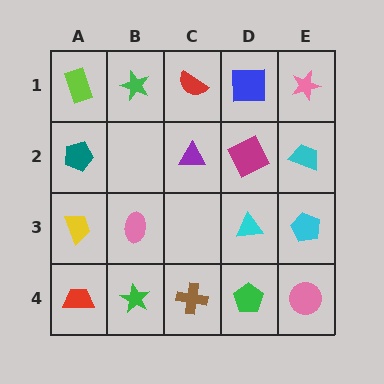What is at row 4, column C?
A brown cross.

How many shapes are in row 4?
5 shapes.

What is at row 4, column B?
A green star.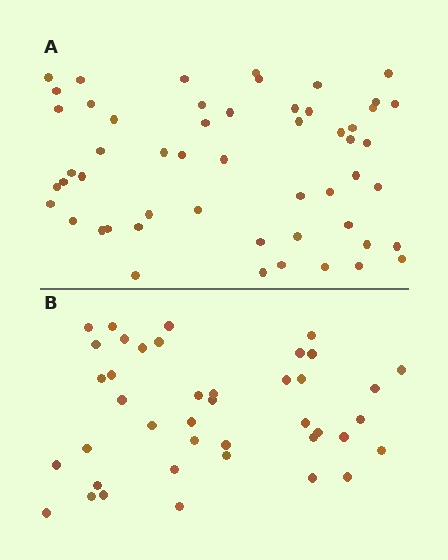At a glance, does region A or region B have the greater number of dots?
Region A (the top region) has more dots.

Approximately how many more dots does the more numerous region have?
Region A has approximately 15 more dots than region B.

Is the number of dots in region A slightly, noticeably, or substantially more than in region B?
Region A has noticeably more, but not dramatically so. The ratio is roughly 1.3 to 1.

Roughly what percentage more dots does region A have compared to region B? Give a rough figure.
About 30% more.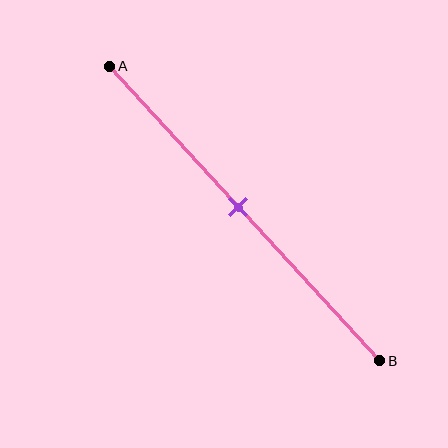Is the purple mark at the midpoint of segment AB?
Yes, the mark is approximately at the midpoint.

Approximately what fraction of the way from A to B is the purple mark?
The purple mark is approximately 50% of the way from A to B.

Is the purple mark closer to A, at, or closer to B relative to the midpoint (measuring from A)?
The purple mark is approximately at the midpoint of segment AB.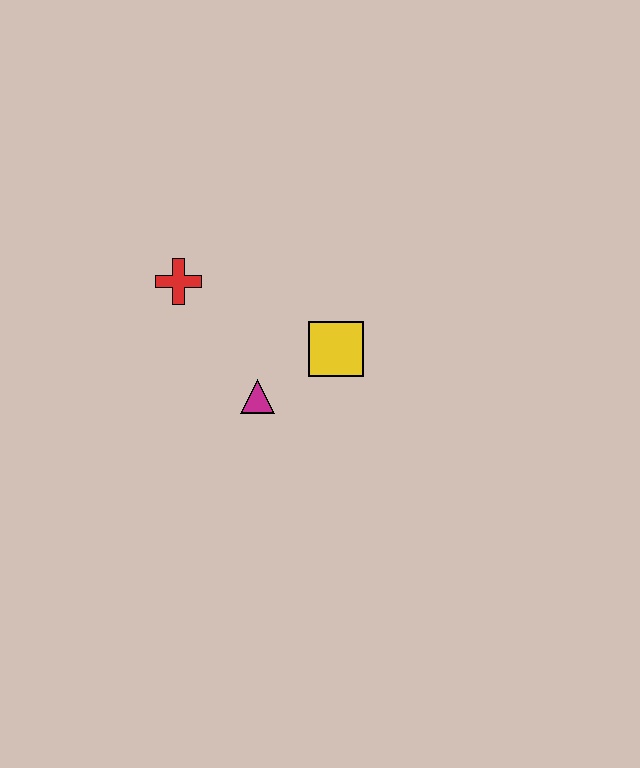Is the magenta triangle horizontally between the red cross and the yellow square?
Yes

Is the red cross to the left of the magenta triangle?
Yes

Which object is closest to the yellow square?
The magenta triangle is closest to the yellow square.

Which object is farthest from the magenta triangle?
The red cross is farthest from the magenta triangle.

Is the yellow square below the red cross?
Yes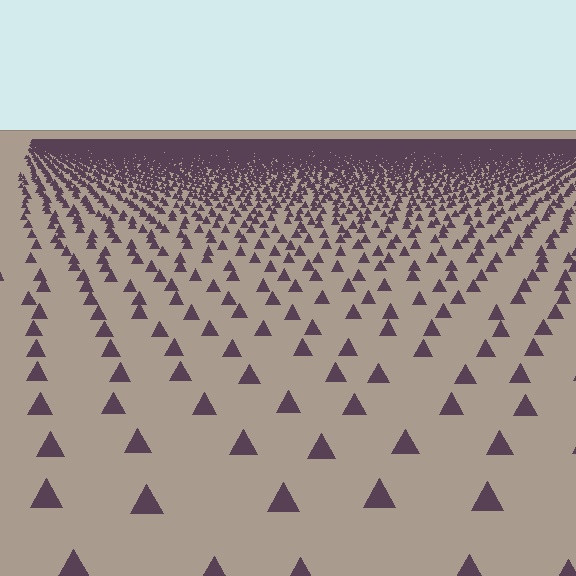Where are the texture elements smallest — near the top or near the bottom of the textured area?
Near the top.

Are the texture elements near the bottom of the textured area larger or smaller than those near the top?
Larger. Near the bottom, elements are closer to the viewer and appear at a bigger on-screen size.